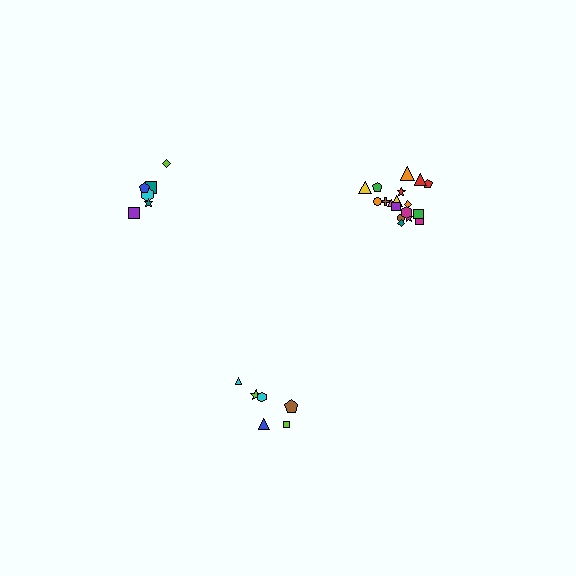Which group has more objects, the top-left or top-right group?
The top-right group.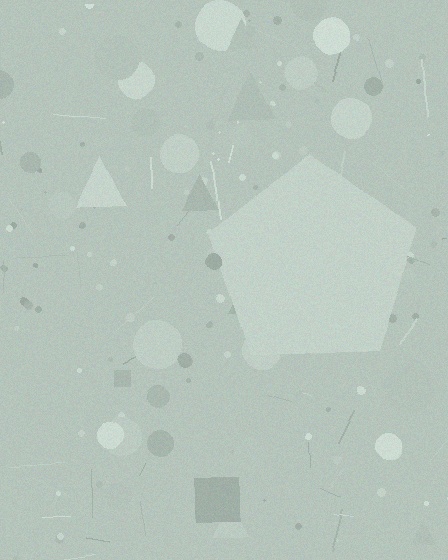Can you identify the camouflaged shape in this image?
The camouflaged shape is a pentagon.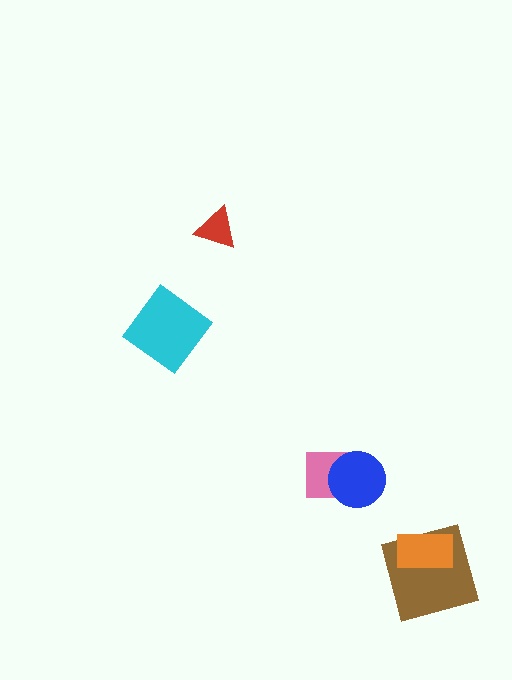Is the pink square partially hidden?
Yes, it is partially covered by another shape.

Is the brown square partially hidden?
Yes, it is partially covered by another shape.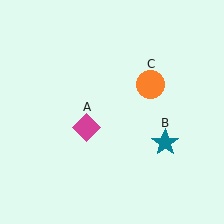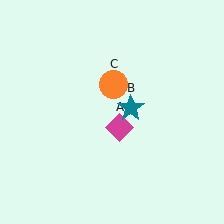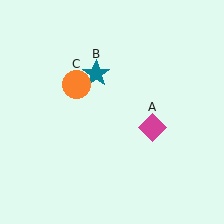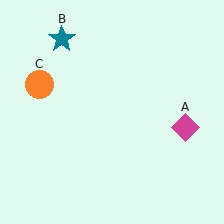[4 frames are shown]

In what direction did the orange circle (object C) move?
The orange circle (object C) moved left.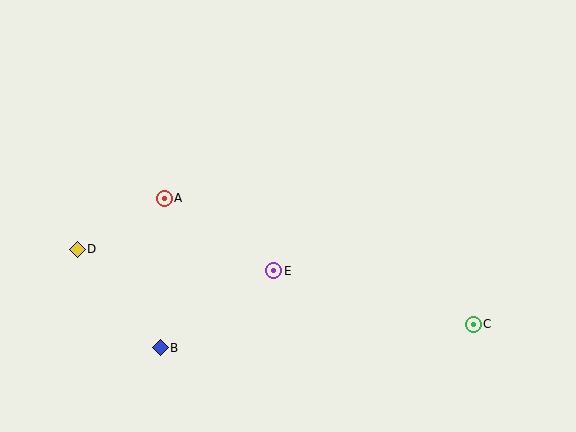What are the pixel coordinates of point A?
Point A is at (164, 198).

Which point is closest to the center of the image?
Point E at (274, 271) is closest to the center.